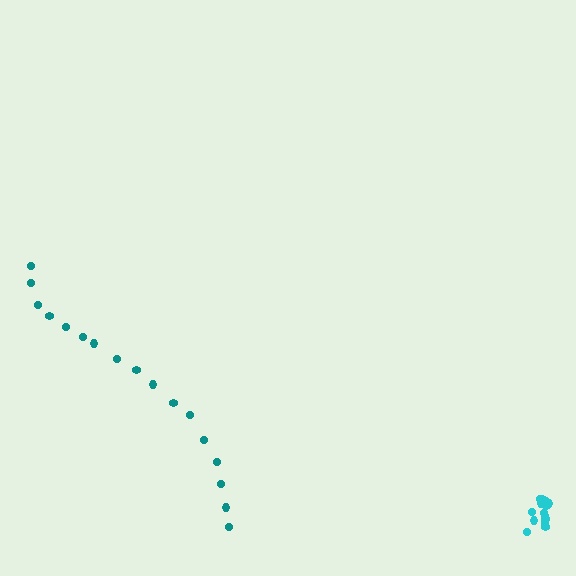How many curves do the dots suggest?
There are 2 distinct paths.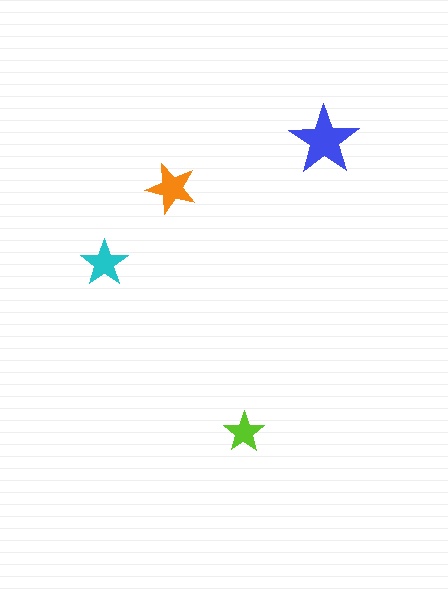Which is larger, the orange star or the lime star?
The orange one.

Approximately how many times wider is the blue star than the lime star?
About 1.5 times wider.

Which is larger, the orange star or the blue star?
The blue one.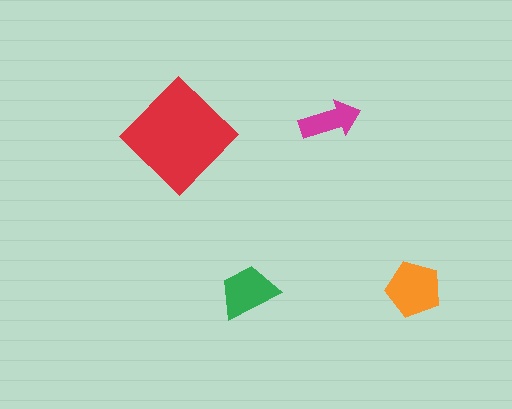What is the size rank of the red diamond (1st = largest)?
1st.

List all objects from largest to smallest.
The red diamond, the orange pentagon, the green trapezoid, the magenta arrow.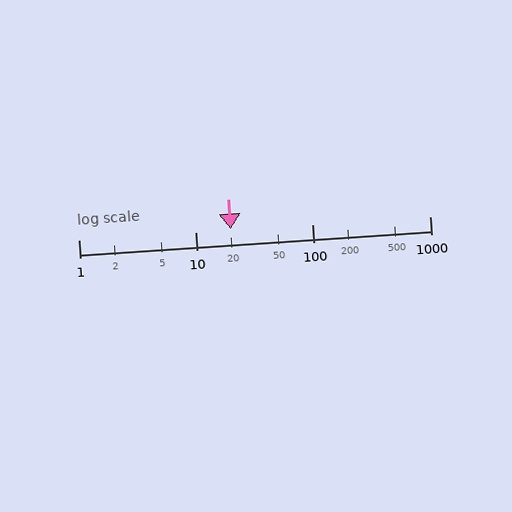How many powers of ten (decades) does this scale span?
The scale spans 3 decades, from 1 to 1000.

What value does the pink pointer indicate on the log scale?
The pointer indicates approximately 20.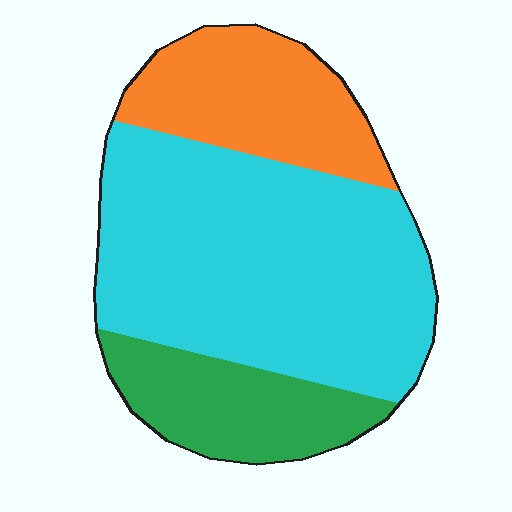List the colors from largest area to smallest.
From largest to smallest: cyan, orange, green.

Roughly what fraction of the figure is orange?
Orange takes up about one quarter (1/4) of the figure.